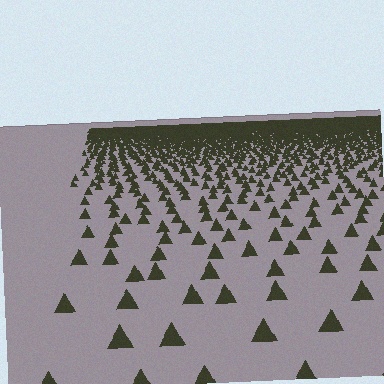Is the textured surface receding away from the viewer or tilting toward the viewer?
The surface is receding away from the viewer. Texture elements get smaller and denser toward the top.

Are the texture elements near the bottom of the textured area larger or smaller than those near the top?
Larger. Near the bottom, elements are closer to the viewer and appear at a bigger on-screen size.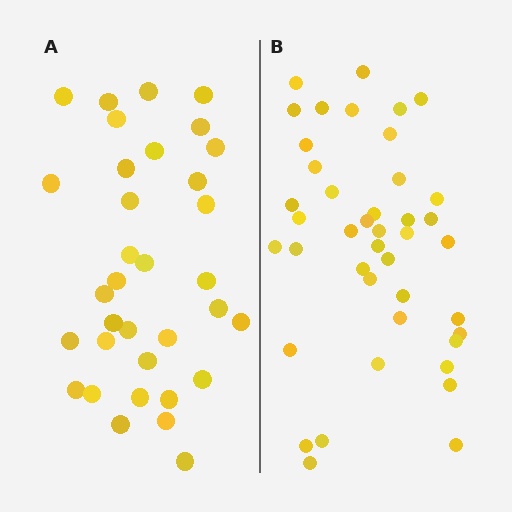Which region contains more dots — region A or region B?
Region B (the right region) has more dots.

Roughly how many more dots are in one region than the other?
Region B has roughly 8 or so more dots than region A.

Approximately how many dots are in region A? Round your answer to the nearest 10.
About 30 dots. (The exact count is 34, which rounds to 30.)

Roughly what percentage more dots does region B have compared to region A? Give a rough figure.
About 25% more.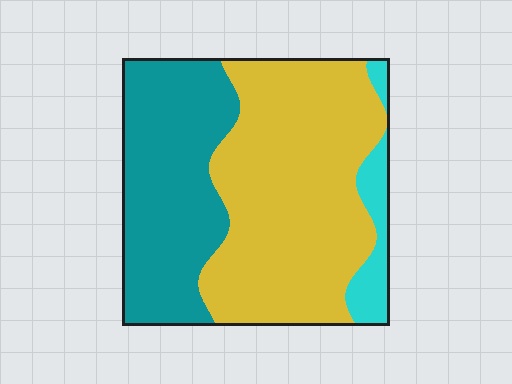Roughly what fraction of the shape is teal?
Teal takes up about three eighths (3/8) of the shape.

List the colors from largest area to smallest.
From largest to smallest: yellow, teal, cyan.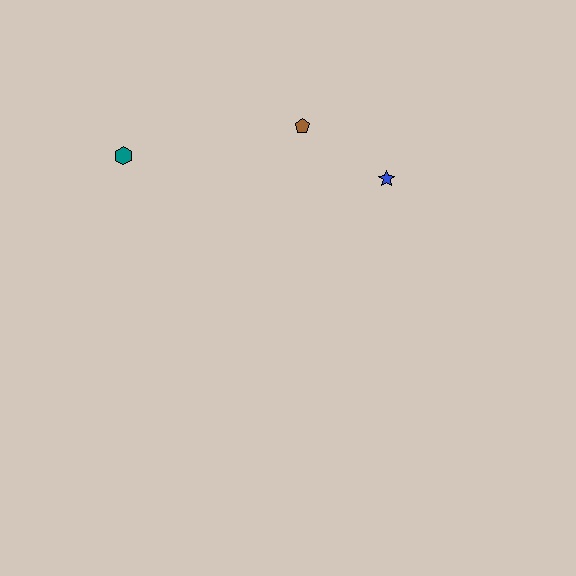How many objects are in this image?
There are 3 objects.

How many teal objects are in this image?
There is 1 teal object.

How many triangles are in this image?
There are no triangles.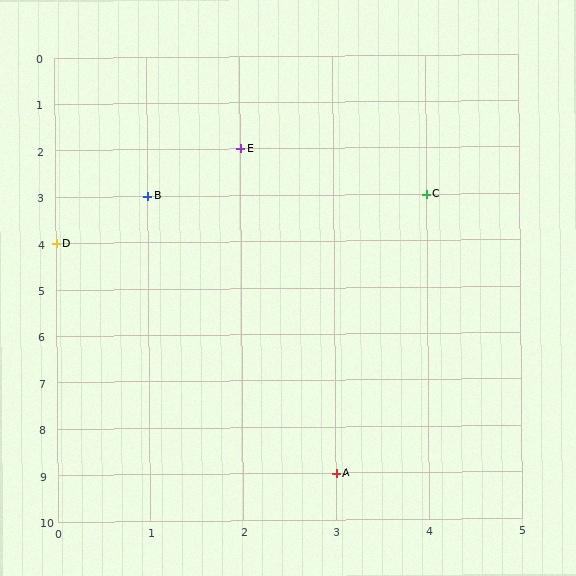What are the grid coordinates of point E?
Point E is at grid coordinates (2, 2).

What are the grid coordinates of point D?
Point D is at grid coordinates (0, 4).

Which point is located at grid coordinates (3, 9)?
Point A is at (3, 9).